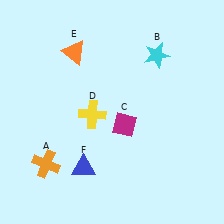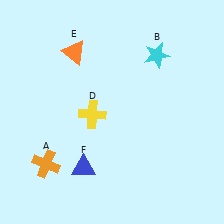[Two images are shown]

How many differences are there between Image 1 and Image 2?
There is 1 difference between the two images.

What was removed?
The magenta diamond (C) was removed in Image 2.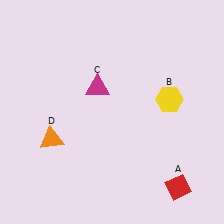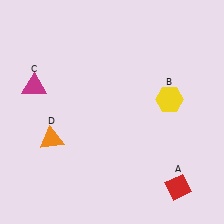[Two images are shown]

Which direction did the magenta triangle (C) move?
The magenta triangle (C) moved left.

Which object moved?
The magenta triangle (C) moved left.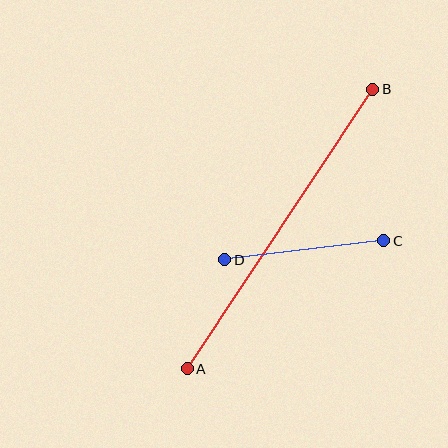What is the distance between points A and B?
The distance is approximately 335 pixels.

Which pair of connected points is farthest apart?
Points A and B are farthest apart.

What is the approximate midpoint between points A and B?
The midpoint is at approximately (280, 229) pixels.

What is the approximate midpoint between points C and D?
The midpoint is at approximately (304, 250) pixels.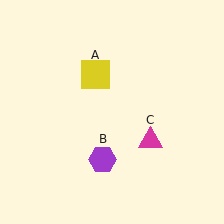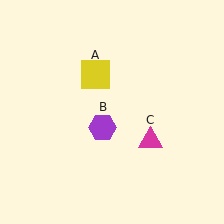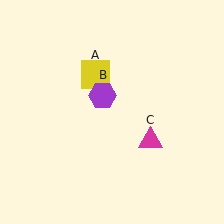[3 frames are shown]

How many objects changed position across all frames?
1 object changed position: purple hexagon (object B).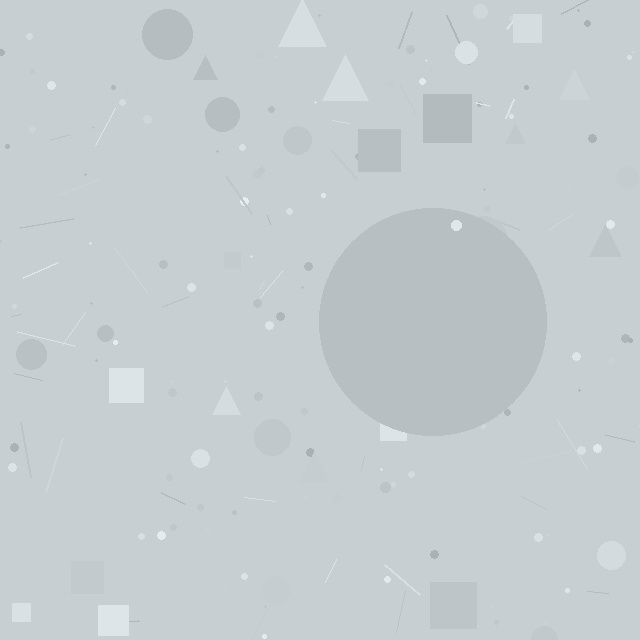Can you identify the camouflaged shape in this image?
The camouflaged shape is a circle.